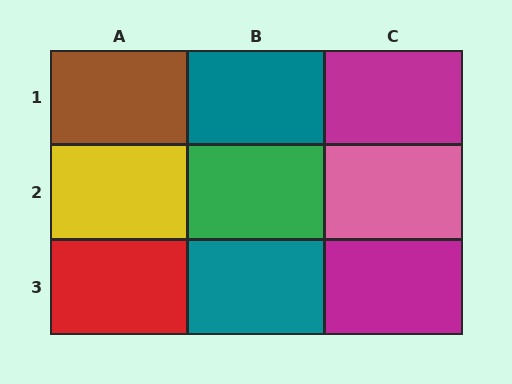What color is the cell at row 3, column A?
Red.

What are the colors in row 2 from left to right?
Yellow, green, pink.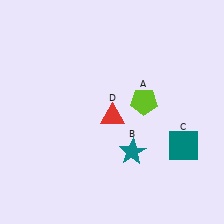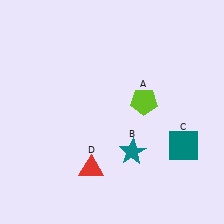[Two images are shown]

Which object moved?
The red triangle (D) moved down.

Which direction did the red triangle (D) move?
The red triangle (D) moved down.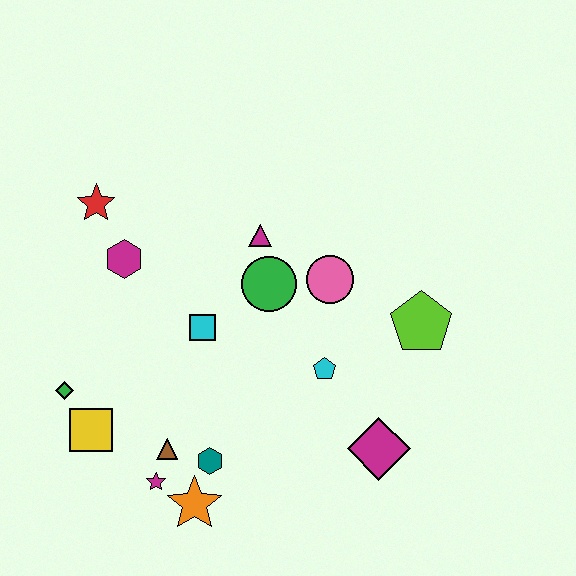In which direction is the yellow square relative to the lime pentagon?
The yellow square is to the left of the lime pentagon.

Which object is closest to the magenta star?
The brown triangle is closest to the magenta star.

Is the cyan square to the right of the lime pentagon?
No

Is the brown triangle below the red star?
Yes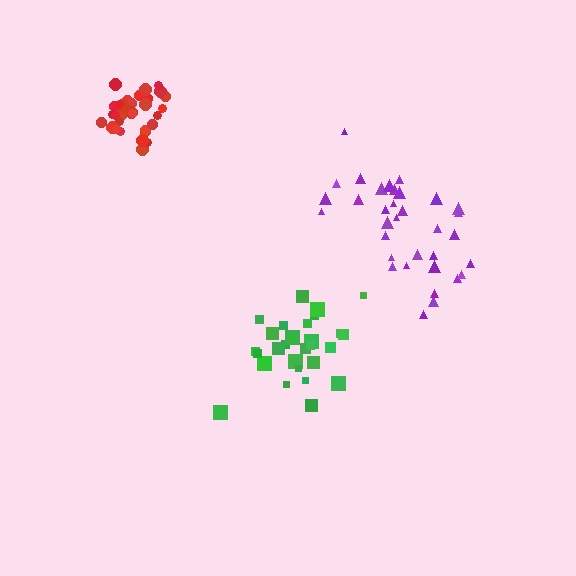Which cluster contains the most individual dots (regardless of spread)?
Purple (35).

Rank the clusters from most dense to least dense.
red, green, purple.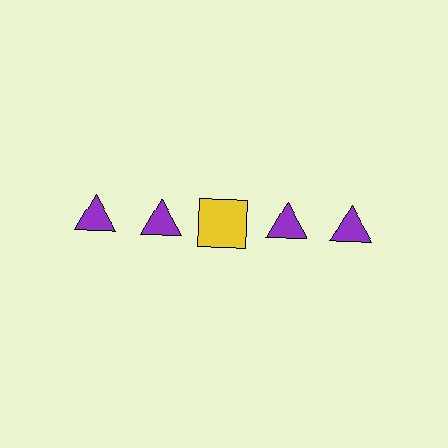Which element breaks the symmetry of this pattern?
The yellow square in the top row, center column breaks the symmetry. All other shapes are purple triangles.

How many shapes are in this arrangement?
There are 5 shapes arranged in a grid pattern.